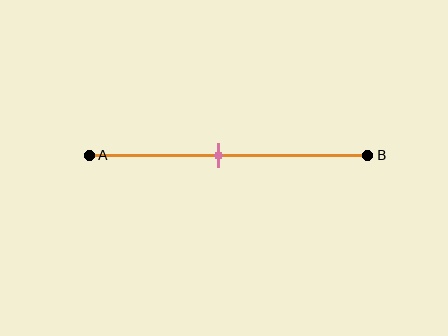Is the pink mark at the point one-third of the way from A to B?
No, the mark is at about 45% from A, not at the 33% one-third point.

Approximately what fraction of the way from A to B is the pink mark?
The pink mark is approximately 45% of the way from A to B.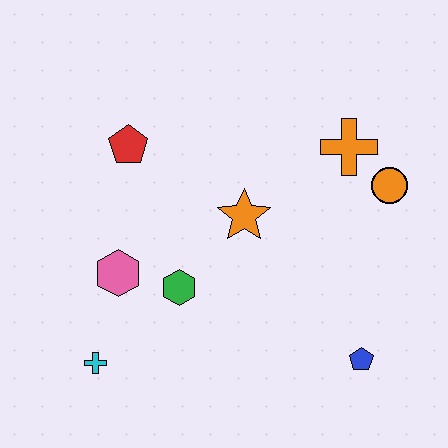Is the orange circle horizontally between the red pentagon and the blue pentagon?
No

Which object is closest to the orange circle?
The orange cross is closest to the orange circle.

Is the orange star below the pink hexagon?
No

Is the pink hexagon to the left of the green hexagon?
Yes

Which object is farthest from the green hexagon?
The orange circle is farthest from the green hexagon.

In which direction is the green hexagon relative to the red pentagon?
The green hexagon is below the red pentagon.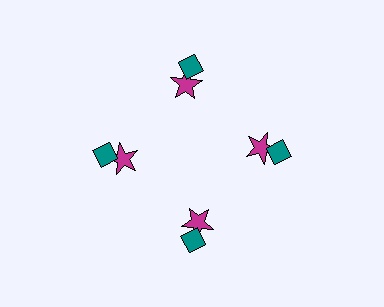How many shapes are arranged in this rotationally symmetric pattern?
There are 8 shapes, arranged in 4 groups of 2.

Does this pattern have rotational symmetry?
Yes, this pattern has 4-fold rotational symmetry. It looks the same after rotating 90 degrees around the center.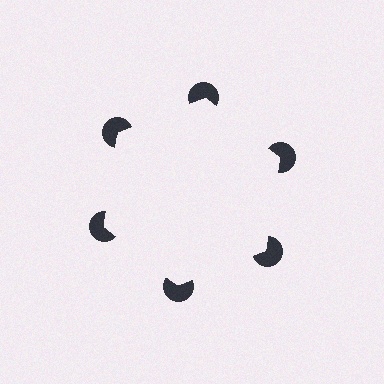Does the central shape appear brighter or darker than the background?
It typically appears slightly brighter than the background, even though no actual brightness change is drawn.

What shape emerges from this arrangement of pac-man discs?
An illusory hexagon — its edges are inferred from the aligned wedge cuts in the pac-man discs, not physically drawn.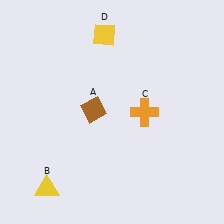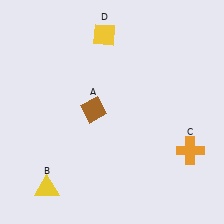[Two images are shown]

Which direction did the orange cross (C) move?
The orange cross (C) moved right.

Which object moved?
The orange cross (C) moved right.